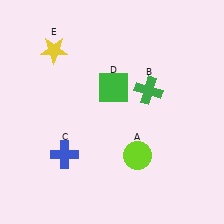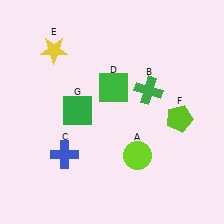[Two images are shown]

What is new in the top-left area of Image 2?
A green square (G) was added in the top-left area of Image 2.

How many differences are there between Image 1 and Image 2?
There are 2 differences between the two images.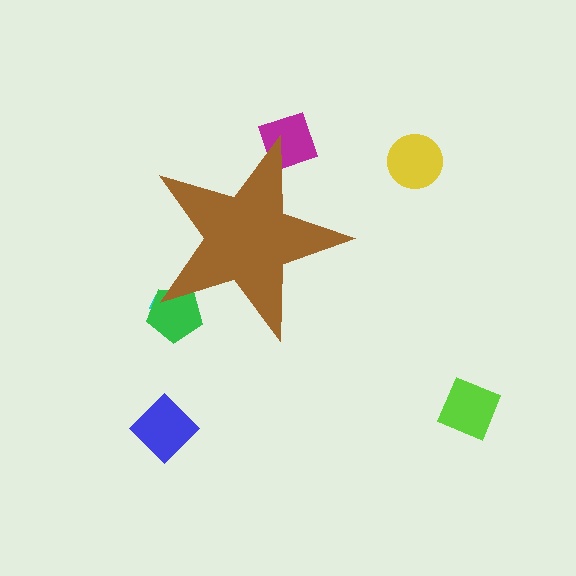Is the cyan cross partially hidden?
Yes, the cyan cross is partially hidden behind the brown star.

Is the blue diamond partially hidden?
No, the blue diamond is fully visible.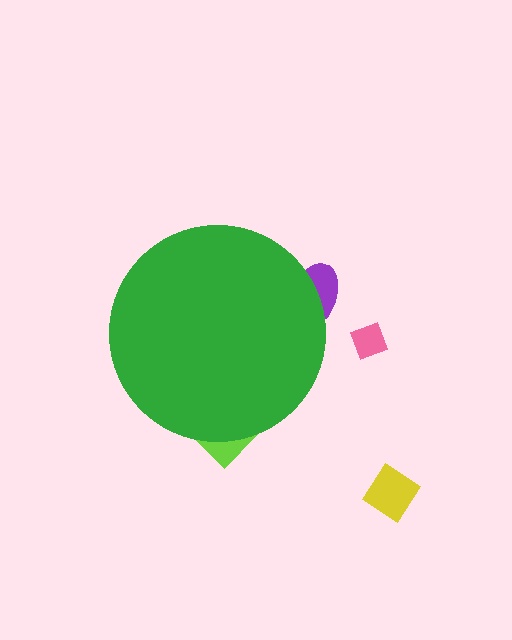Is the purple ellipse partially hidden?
Yes, the purple ellipse is partially hidden behind the green circle.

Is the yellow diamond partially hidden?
No, the yellow diamond is fully visible.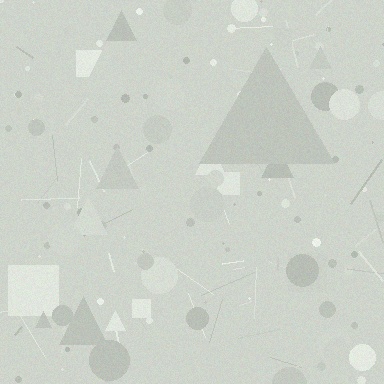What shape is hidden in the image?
A triangle is hidden in the image.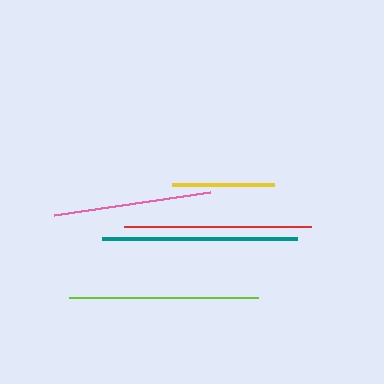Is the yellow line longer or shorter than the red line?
The red line is longer than the yellow line.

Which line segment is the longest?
The teal line is the longest at approximately 195 pixels.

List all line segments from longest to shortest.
From longest to shortest: teal, lime, red, pink, yellow.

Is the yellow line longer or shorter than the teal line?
The teal line is longer than the yellow line.